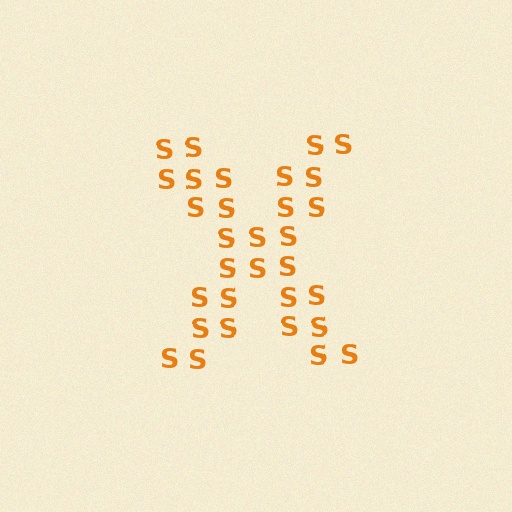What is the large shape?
The large shape is the letter X.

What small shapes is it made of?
It is made of small letter S's.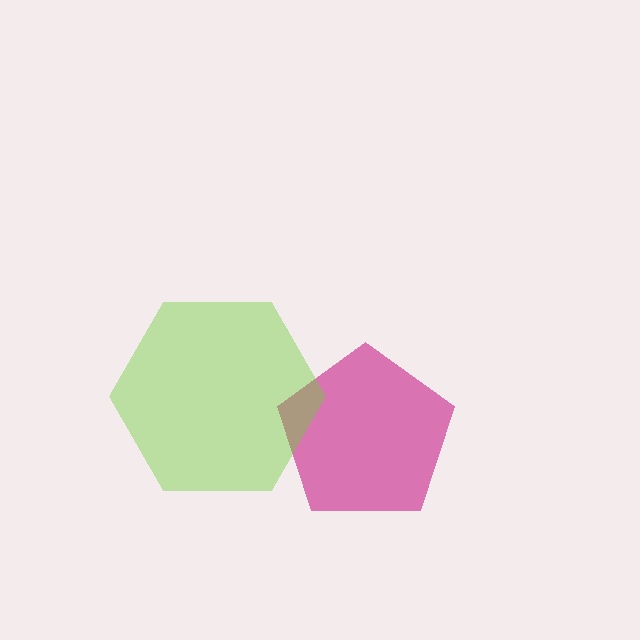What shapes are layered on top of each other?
The layered shapes are: a magenta pentagon, a lime hexagon.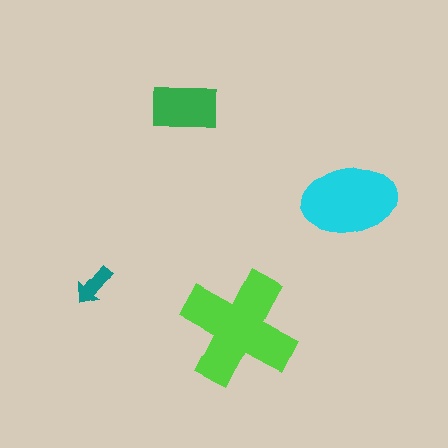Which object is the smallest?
The teal arrow.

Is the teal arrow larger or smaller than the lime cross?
Smaller.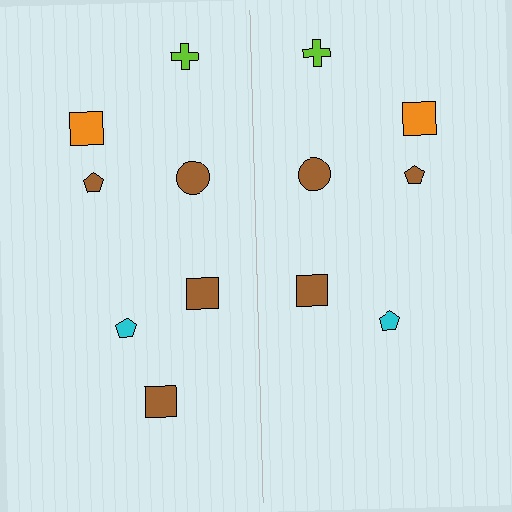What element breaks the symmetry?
A brown square is missing from the right side.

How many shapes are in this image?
There are 13 shapes in this image.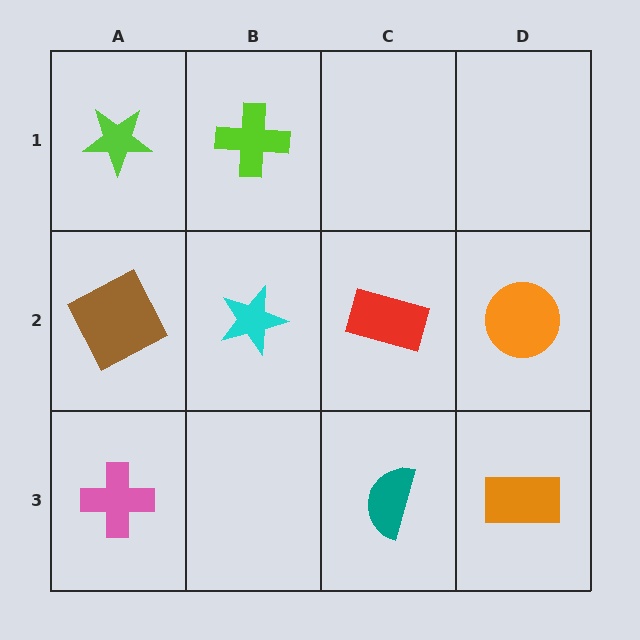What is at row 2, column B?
A cyan star.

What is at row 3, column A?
A pink cross.